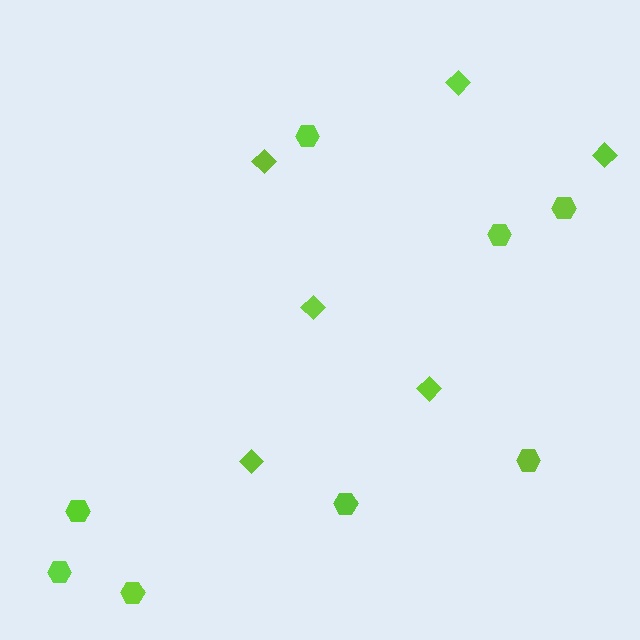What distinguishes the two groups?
There are 2 groups: one group of diamonds (6) and one group of hexagons (8).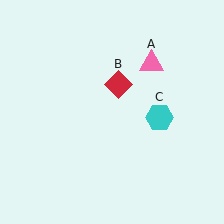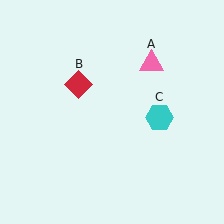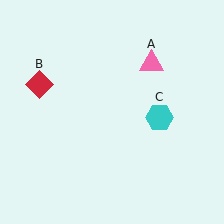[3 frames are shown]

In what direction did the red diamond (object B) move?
The red diamond (object B) moved left.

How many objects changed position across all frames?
1 object changed position: red diamond (object B).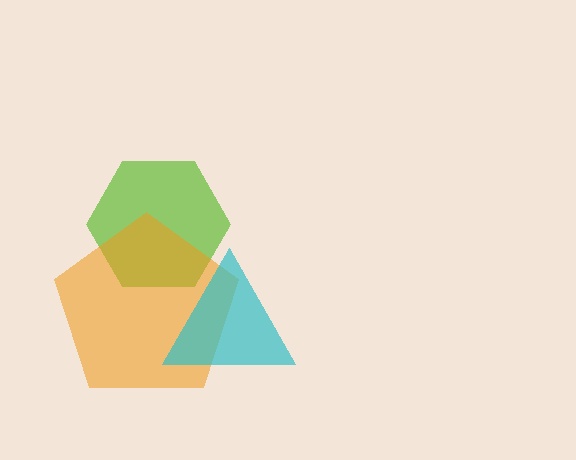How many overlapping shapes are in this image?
There are 3 overlapping shapes in the image.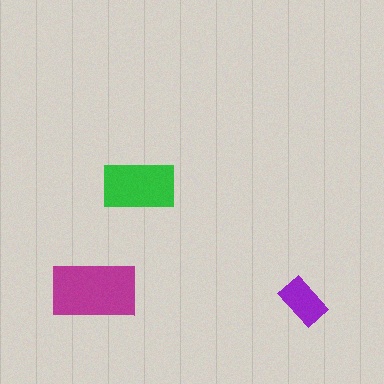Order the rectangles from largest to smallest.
the magenta one, the green one, the purple one.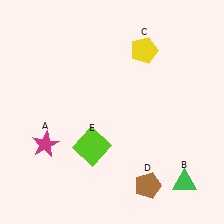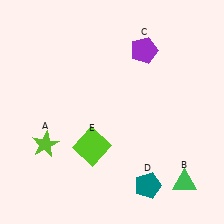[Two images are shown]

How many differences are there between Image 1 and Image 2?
There are 3 differences between the two images.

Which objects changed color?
A changed from magenta to lime. C changed from yellow to purple. D changed from brown to teal.